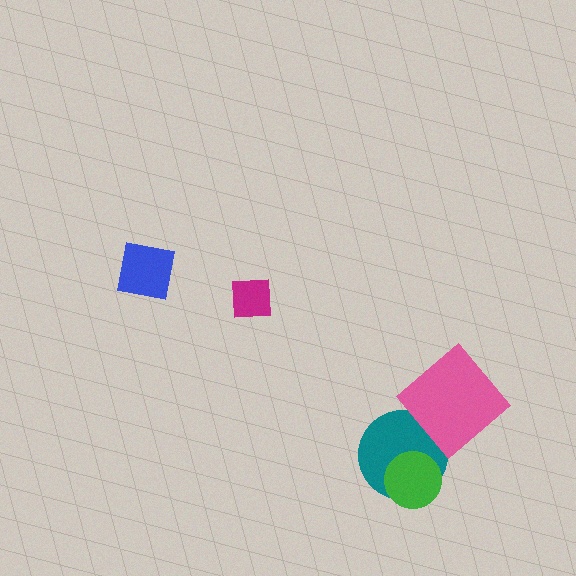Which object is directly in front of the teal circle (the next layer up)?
The pink diamond is directly in front of the teal circle.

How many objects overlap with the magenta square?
0 objects overlap with the magenta square.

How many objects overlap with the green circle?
1 object overlaps with the green circle.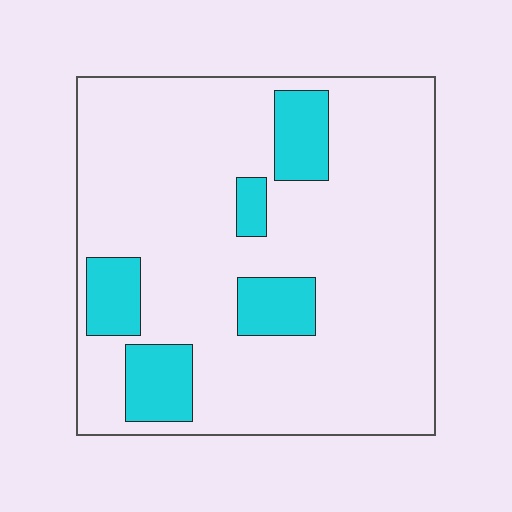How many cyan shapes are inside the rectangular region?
5.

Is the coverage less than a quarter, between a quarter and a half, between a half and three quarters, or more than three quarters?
Less than a quarter.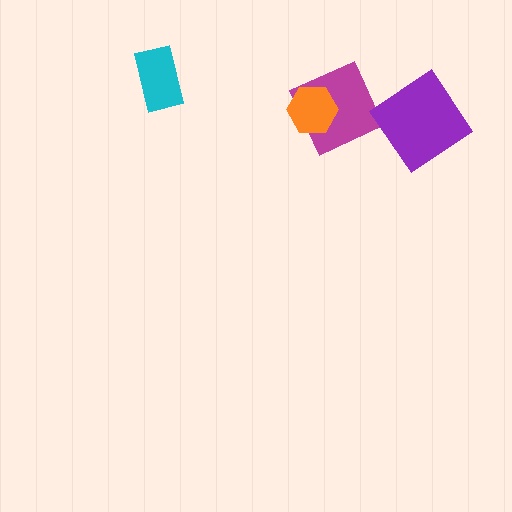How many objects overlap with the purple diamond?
0 objects overlap with the purple diamond.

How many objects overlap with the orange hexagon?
1 object overlaps with the orange hexagon.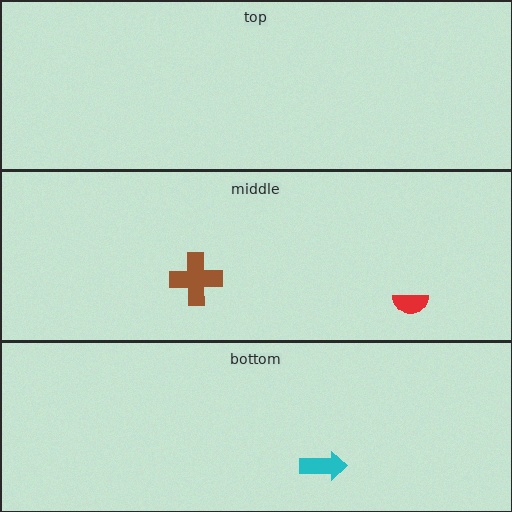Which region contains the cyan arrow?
The bottom region.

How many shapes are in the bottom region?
1.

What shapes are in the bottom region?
The cyan arrow.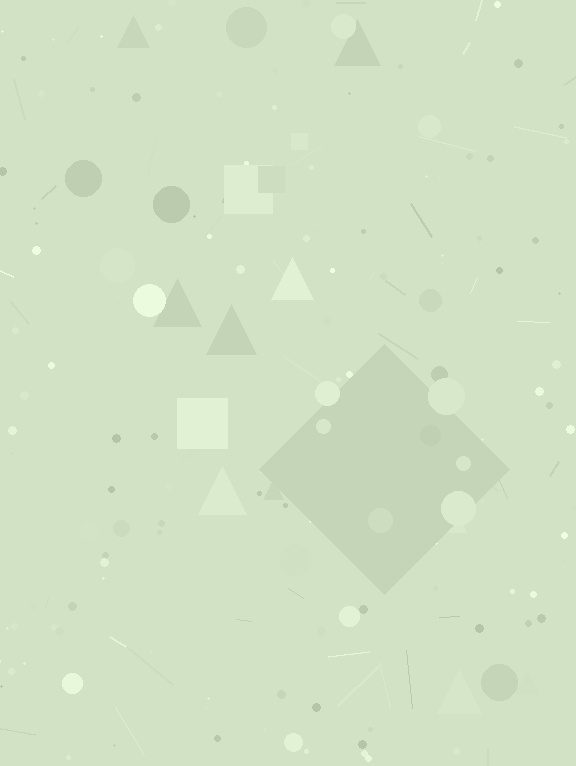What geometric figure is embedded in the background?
A diamond is embedded in the background.